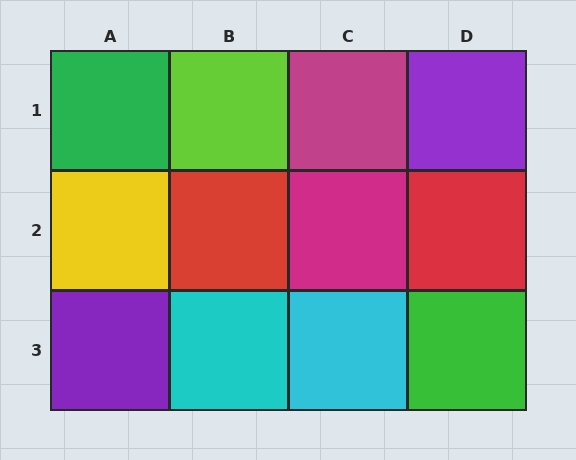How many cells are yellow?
1 cell is yellow.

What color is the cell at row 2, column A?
Yellow.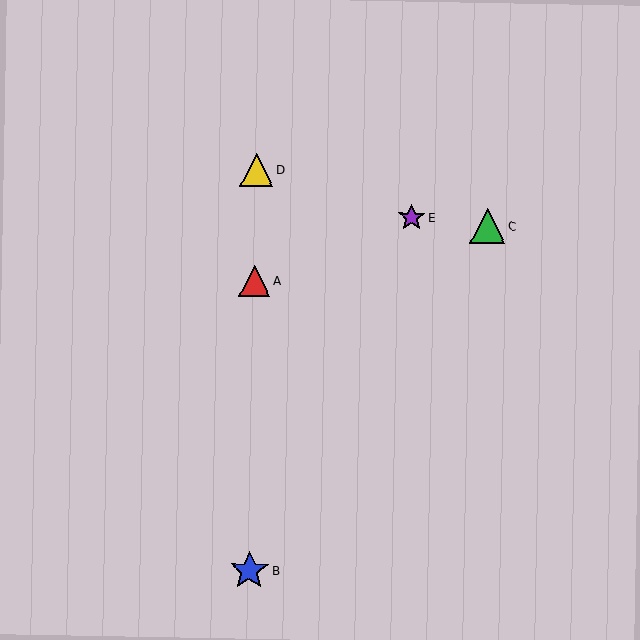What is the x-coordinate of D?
Object D is at x≈257.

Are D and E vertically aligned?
No, D is at x≈257 and E is at x≈411.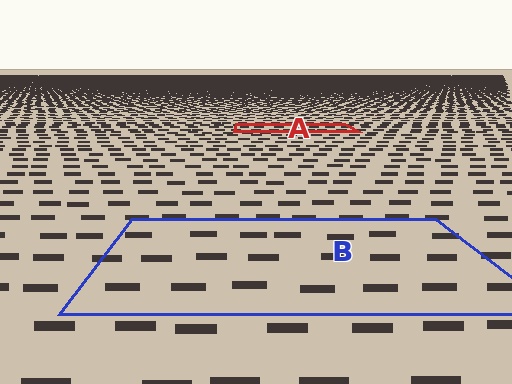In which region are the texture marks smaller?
The texture marks are smaller in region A, because it is farther away.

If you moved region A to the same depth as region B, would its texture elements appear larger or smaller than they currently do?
They would appear larger. At a closer depth, the same texture elements are projected at a bigger on-screen size.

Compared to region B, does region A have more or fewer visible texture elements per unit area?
Region A has more texture elements per unit area — they are packed more densely because it is farther away.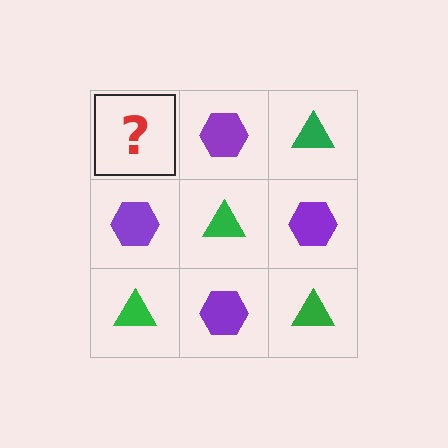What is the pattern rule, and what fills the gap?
The rule is that it alternates green triangle and purple hexagon in a checkerboard pattern. The gap should be filled with a green triangle.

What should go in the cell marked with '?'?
The missing cell should contain a green triangle.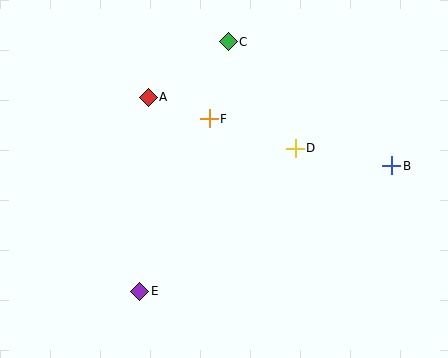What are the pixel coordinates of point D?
Point D is at (295, 148).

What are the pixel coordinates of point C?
Point C is at (228, 42).